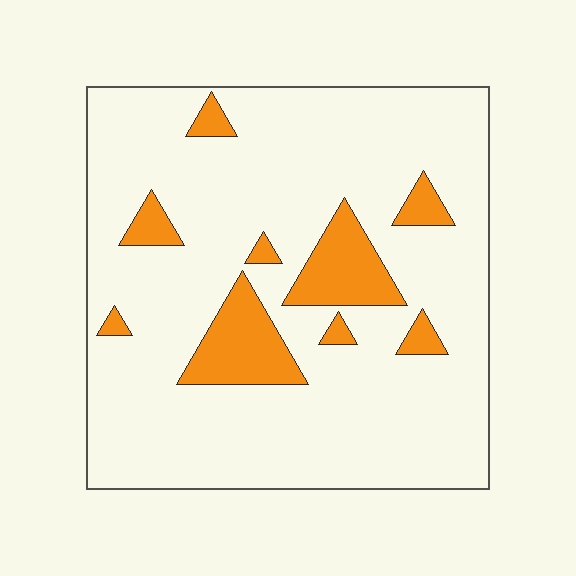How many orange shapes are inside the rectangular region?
9.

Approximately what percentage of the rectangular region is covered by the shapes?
Approximately 15%.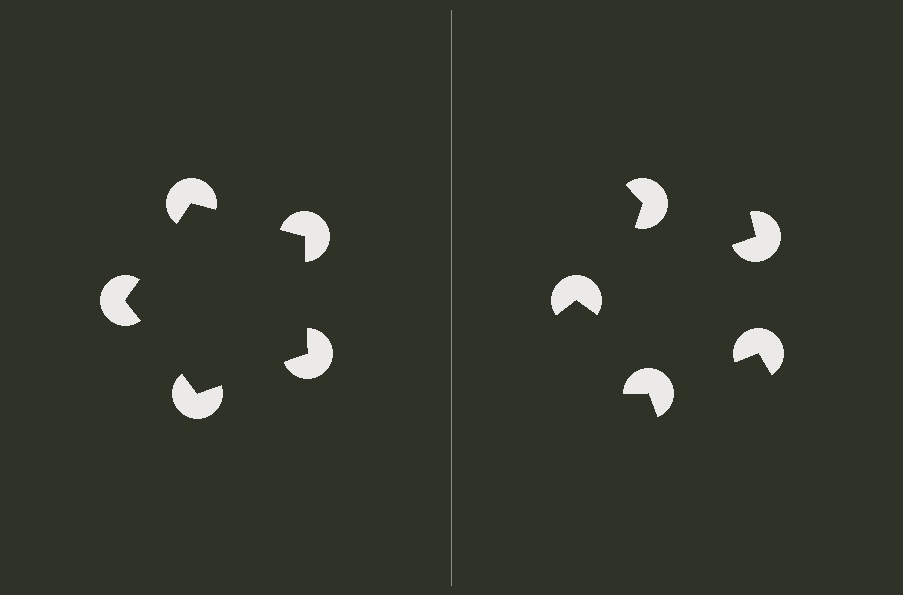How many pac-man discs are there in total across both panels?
10 — 5 on each side.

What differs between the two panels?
The pac-man discs are positioned identically on both sides; only the wedge orientations differ. On the left they align to a pentagon; on the right they are misaligned.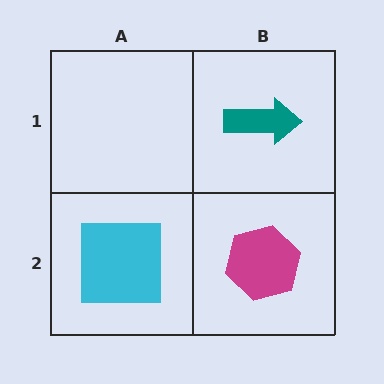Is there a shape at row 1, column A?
No, that cell is empty.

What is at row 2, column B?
A magenta hexagon.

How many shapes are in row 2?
2 shapes.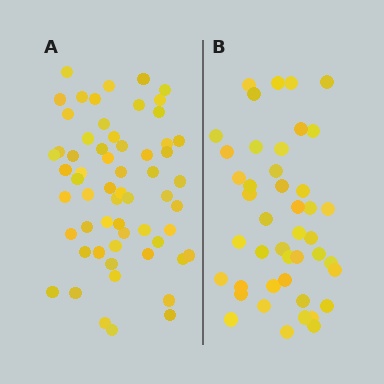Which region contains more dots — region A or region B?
Region A (the left region) has more dots.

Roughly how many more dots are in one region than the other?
Region A has approximately 15 more dots than region B.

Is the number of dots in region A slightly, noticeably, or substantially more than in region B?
Region A has noticeably more, but not dramatically so. The ratio is roughly 1.4 to 1.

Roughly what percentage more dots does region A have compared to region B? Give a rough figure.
About 35% more.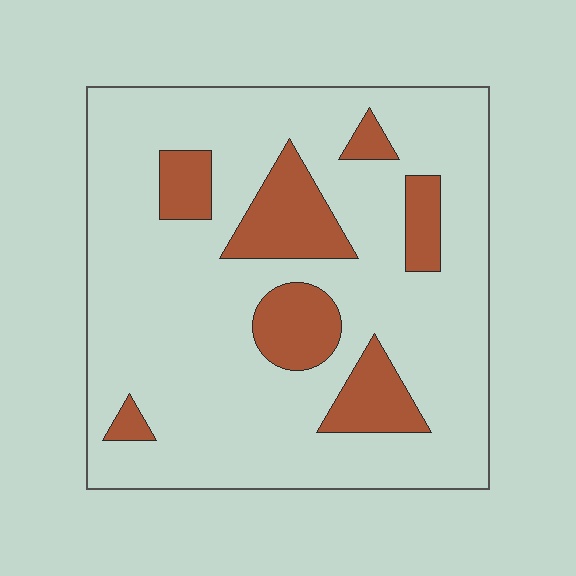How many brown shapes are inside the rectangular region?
7.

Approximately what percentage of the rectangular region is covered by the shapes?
Approximately 20%.